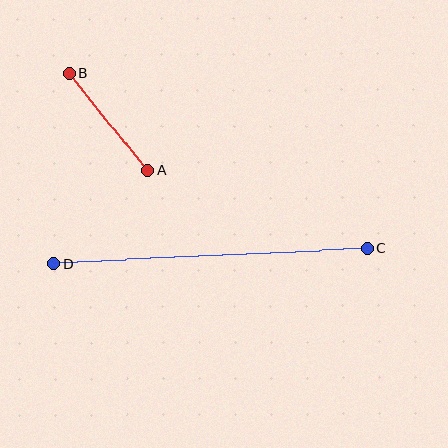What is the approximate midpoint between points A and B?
The midpoint is at approximately (109, 122) pixels.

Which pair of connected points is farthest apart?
Points C and D are farthest apart.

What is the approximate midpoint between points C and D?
The midpoint is at approximately (211, 256) pixels.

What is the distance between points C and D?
The distance is approximately 314 pixels.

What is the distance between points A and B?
The distance is approximately 125 pixels.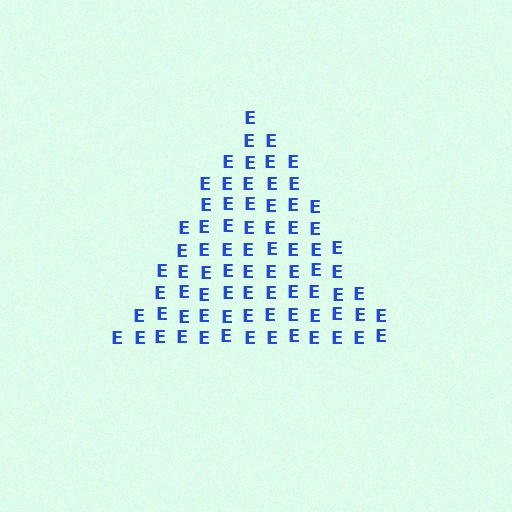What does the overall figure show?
The overall figure shows a triangle.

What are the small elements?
The small elements are letter E's.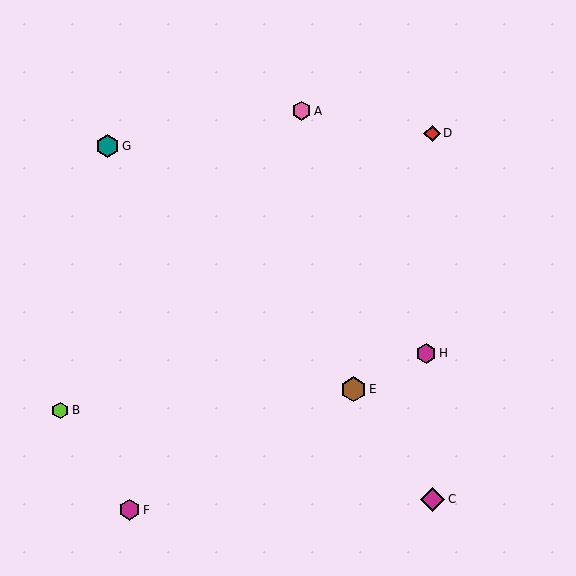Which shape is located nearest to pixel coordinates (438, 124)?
The red diamond (labeled D) at (432, 133) is nearest to that location.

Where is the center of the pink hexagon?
The center of the pink hexagon is at (302, 111).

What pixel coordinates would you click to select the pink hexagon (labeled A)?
Click at (302, 111) to select the pink hexagon A.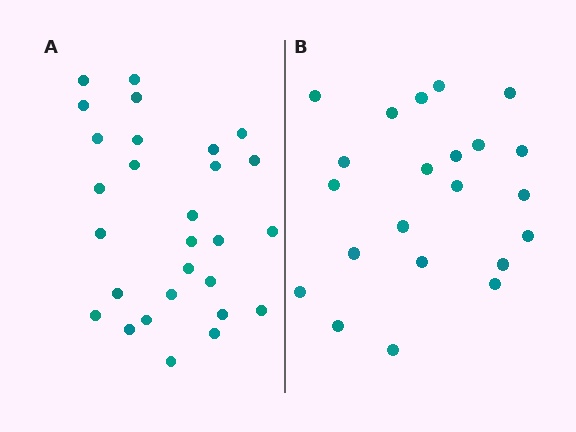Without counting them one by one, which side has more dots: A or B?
Region A (the left region) has more dots.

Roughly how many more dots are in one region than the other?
Region A has about 6 more dots than region B.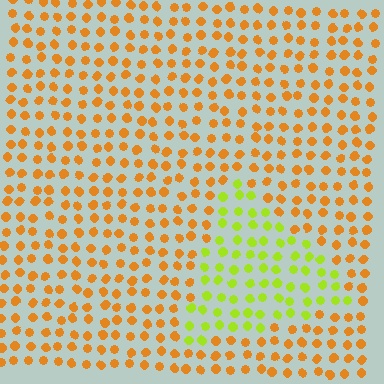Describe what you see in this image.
The image is filled with small orange elements in a uniform arrangement. A triangle-shaped region is visible where the elements are tinted to a slightly different hue, forming a subtle color boundary.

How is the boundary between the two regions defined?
The boundary is defined purely by a slight shift in hue (about 50 degrees). Spacing, size, and orientation are identical on both sides.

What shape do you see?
I see a triangle.